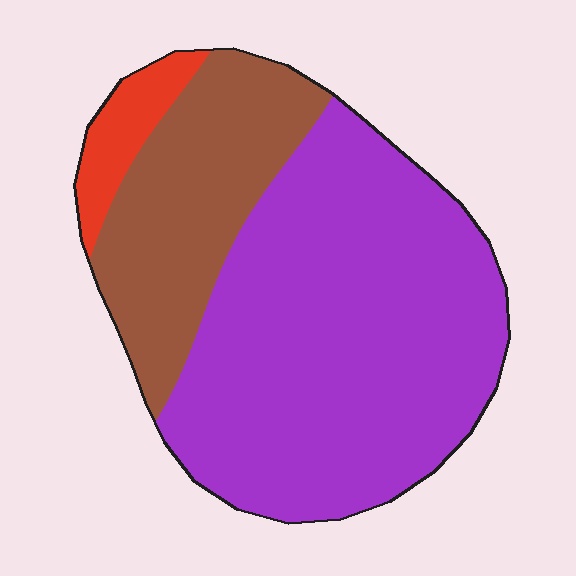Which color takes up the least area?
Red, at roughly 5%.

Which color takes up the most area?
Purple, at roughly 65%.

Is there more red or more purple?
Purple.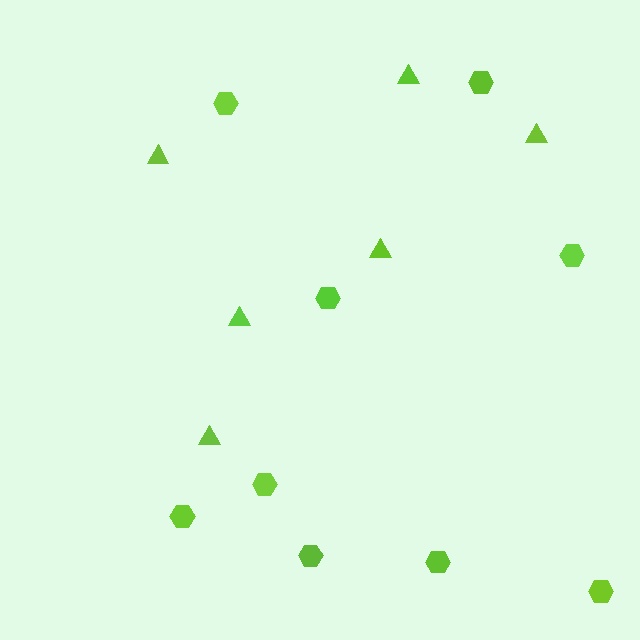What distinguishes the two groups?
There are 2 groups: one group of hexagons (9) and one group of triangles (6).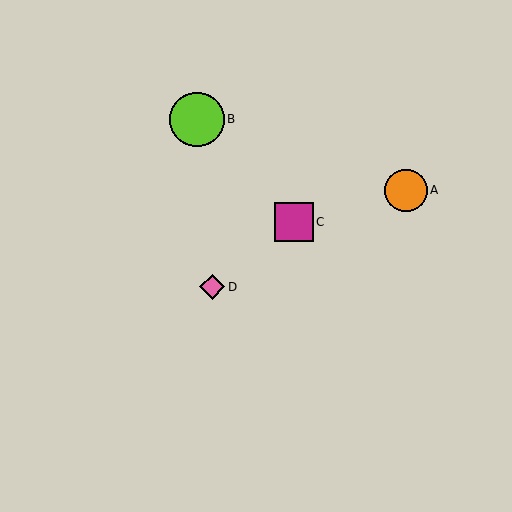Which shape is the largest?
The lime circle (labeled B) is the largest.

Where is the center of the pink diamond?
The center of the pink diamond is at (212, 287).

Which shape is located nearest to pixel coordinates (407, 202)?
The orange circle (labeled A) at (406, 190) is nearest to that location.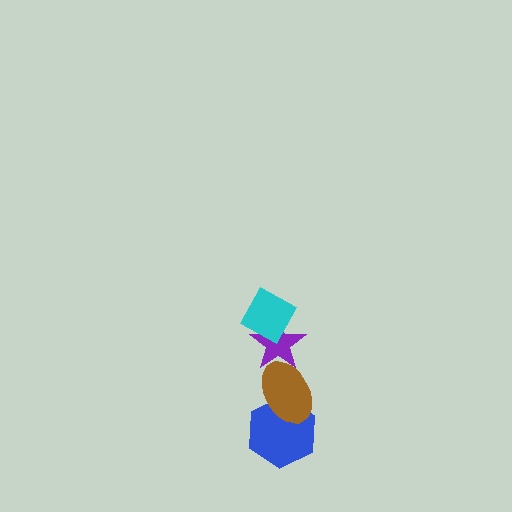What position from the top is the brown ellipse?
The brown ellipse is 3rd from the top.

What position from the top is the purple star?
The purple star is 2nd from the top.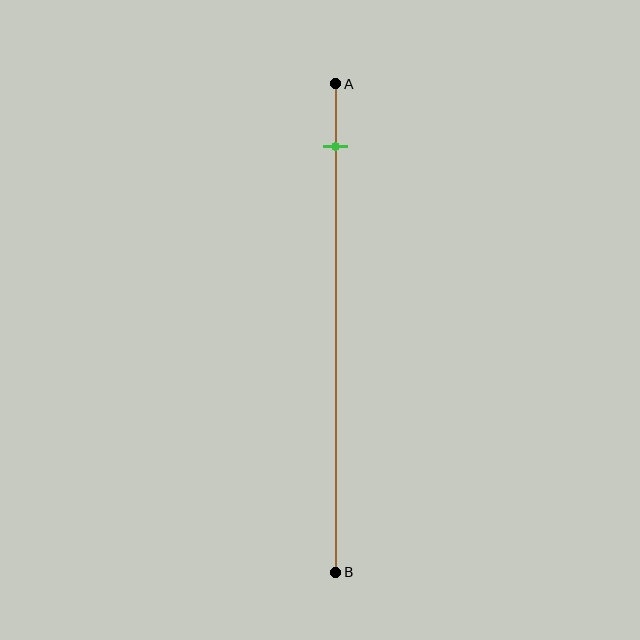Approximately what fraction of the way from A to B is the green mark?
The green mark is approximately 15% of the way from A to B.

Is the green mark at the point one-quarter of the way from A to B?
No, the mark is at about 15% from A, not at the 25% one-quarter point.